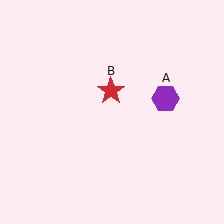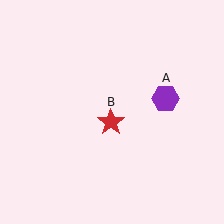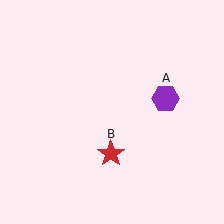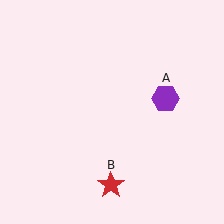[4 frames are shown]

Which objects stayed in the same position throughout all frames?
Purple hexagon (object A) remained stationary.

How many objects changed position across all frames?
1 object changed position: red star (object B).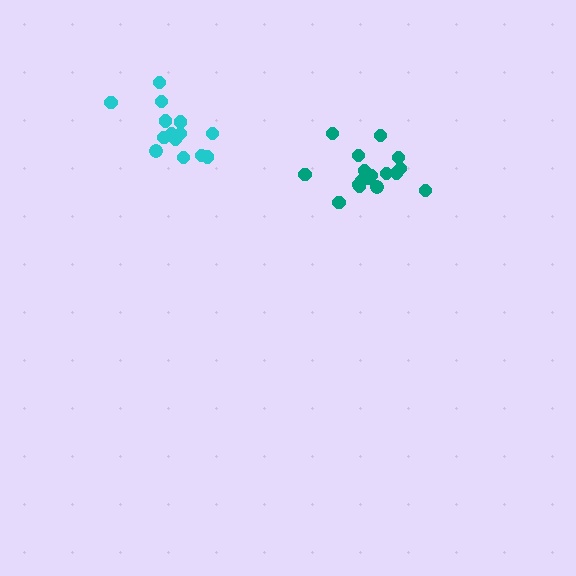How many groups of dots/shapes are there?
There are 2 groups.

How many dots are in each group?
Group 1: 17 dots, Group 2: 14 dots (31 total).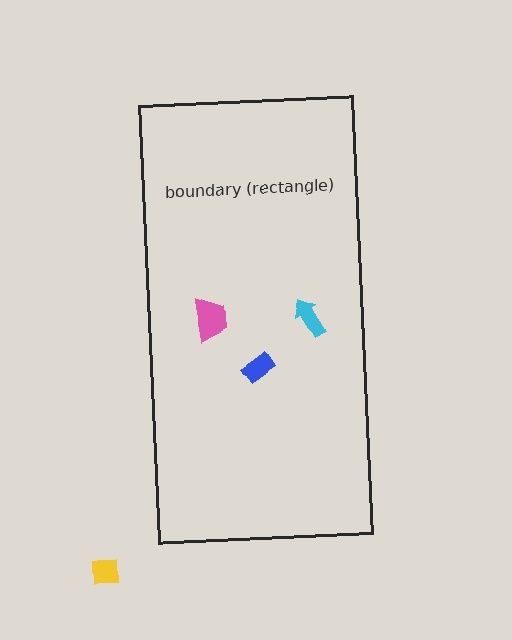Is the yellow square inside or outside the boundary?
Outside.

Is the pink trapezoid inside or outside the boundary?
Inside.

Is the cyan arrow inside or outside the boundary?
Inside.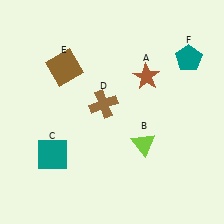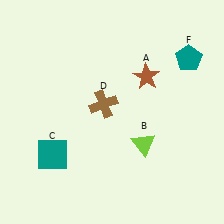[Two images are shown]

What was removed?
The brown square (E) was removed in Image 2.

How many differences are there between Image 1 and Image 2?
There is 1 difference between the two images.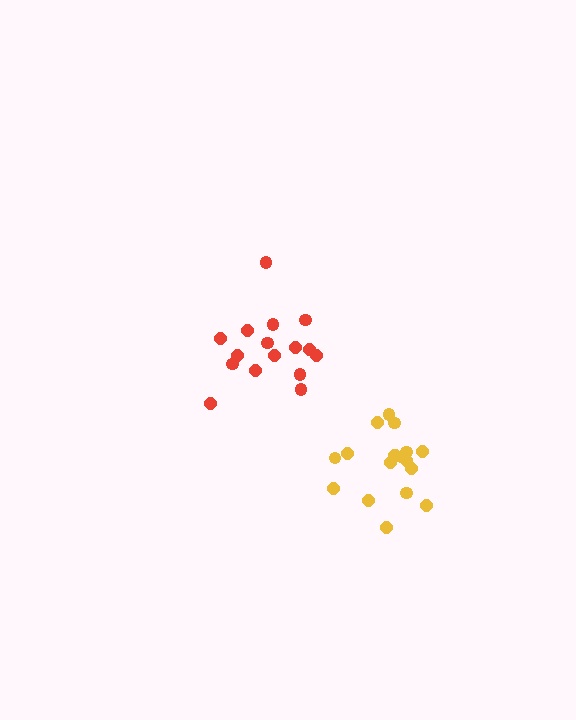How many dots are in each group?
Group 1: 18 dots, Group 2: 16 dots (34 total).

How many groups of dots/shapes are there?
There are 2 groups.